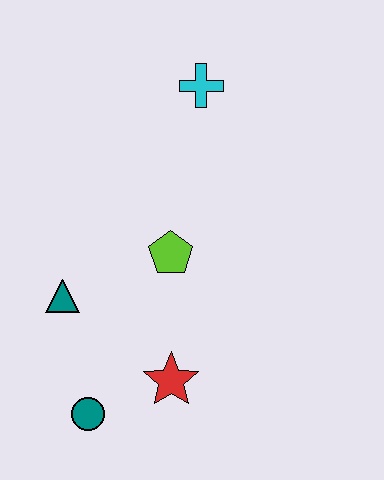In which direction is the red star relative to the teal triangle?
The red star is to the right of the teal triangle.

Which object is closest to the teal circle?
The red star is closest to the teal circle.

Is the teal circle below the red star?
Yes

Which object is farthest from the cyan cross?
The teal circle is farthest from the cyan cross.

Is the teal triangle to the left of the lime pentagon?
Yes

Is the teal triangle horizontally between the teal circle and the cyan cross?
No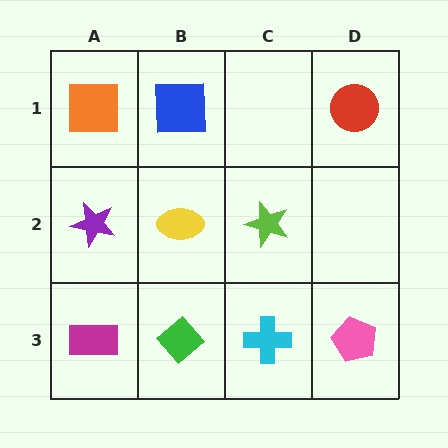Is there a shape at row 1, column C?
No, that cell is empty.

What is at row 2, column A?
A purple star.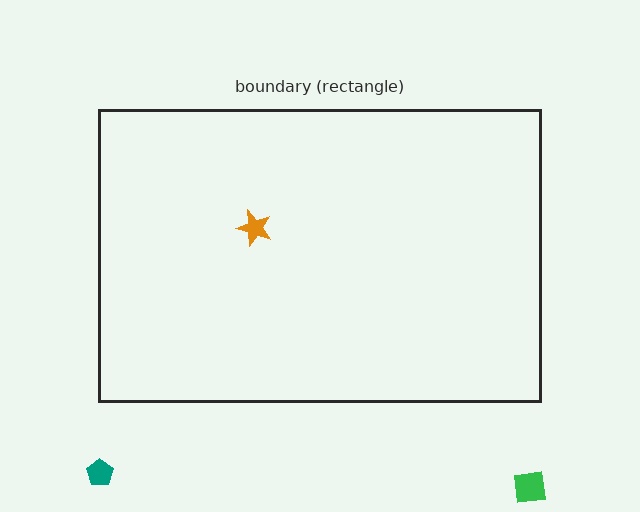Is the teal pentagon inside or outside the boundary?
Outside.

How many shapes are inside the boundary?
1 inside, 2 outside.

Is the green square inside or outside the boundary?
Outside.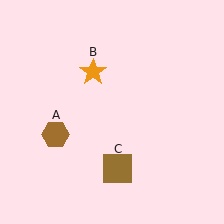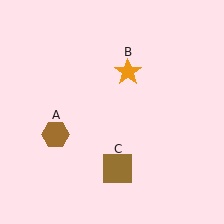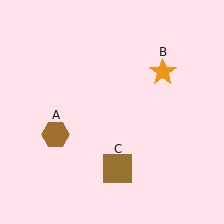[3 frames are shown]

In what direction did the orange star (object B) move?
The orange star (object B) moved right.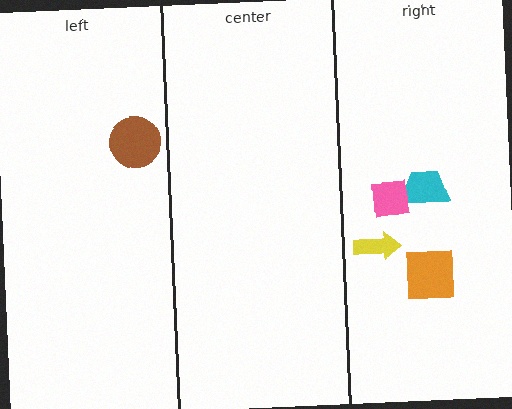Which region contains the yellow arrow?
The right region.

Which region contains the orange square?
The right region.